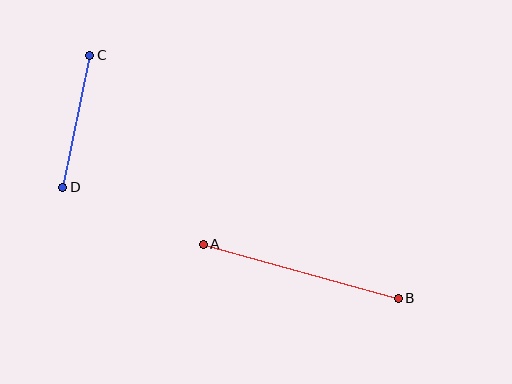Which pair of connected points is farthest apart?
Points A and B are farthest apart.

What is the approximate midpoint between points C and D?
The midpoint is at approximately (76, 121) pixels.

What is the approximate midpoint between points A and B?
The midpoint is at approximately (301, 271) pixels.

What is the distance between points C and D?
The distance is approximately 135 pixels.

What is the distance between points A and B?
The distance is approximately 202 pixels.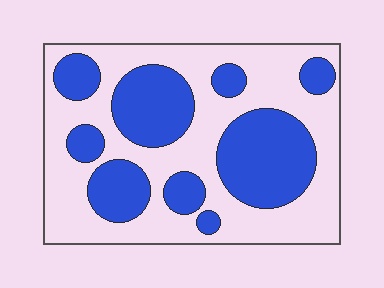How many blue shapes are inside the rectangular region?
9.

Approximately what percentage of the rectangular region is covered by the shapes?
Approximately 40%.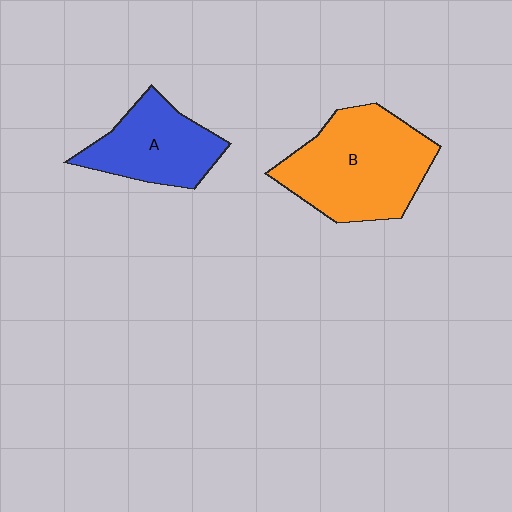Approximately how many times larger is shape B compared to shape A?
Approximately 1.5 times.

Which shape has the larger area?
Shape B (orange).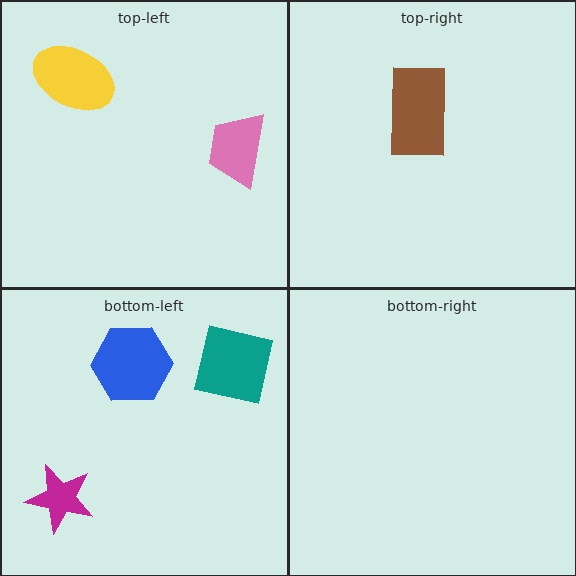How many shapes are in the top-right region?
1.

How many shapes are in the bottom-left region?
3.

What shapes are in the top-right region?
The brown rectangle.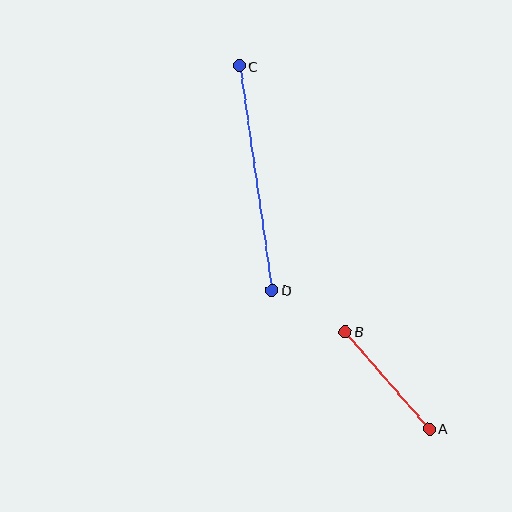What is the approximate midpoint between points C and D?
The midpoint is at approximately (256, 178) pixels.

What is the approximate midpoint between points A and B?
The midpoint is at approximately (387, 380) pixels.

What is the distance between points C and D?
The distance is approximately 227 pixels.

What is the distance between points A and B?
The distance is approximately 128 pixels.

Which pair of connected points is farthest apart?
Points C and D are farthest apart.